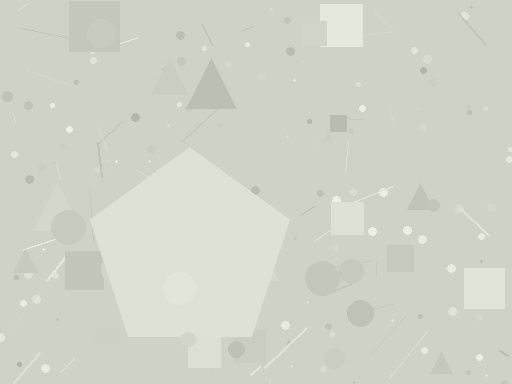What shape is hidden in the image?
A pentagon is hidden in the image.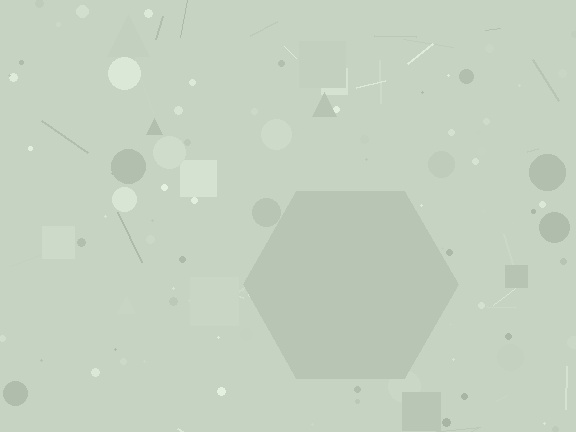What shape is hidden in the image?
A hexagon is hidden in the image.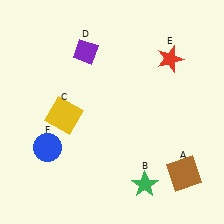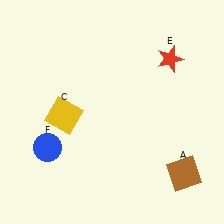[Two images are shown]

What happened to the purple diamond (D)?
The purple diamond (D) was removed in Image 2. It was in the top-left area of Image 1.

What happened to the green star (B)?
The green star (B) was removed in Image 2. It was in the bottom-right area of Image 1.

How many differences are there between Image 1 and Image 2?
There are 2 differences between the two images.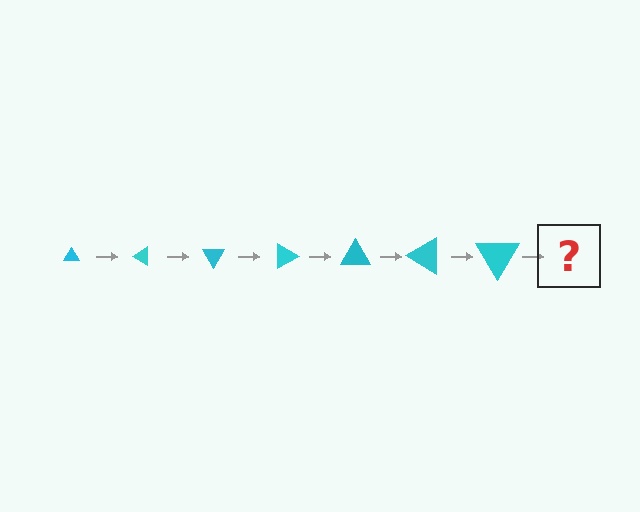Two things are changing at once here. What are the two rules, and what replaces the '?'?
The two rules are that the triangle grows larger each step and it rotates 30 degrees each step. The '?' should be a triangle, larger than the previous one and rotated 210 degrees from the start.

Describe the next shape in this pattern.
It should be a triangle, larger than the previous one and rotated 210 degrees from the start.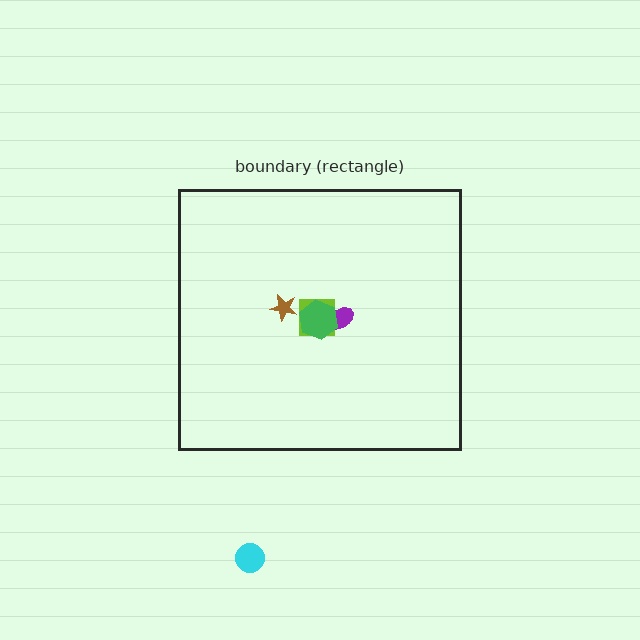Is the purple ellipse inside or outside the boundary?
Inside.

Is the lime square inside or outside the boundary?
Inside.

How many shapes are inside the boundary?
4 inside, 1 outside.